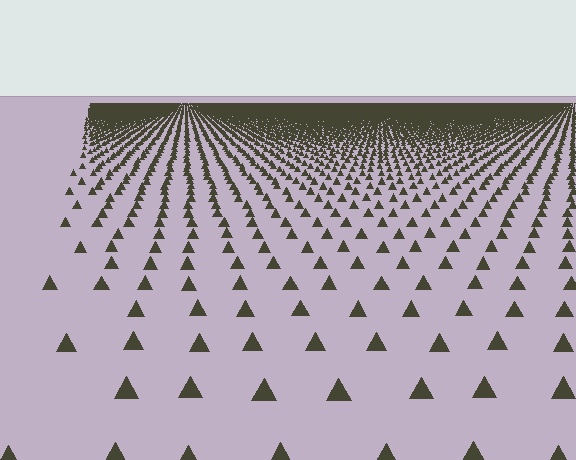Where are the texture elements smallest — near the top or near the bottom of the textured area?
Near the top.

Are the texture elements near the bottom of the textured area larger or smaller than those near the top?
Larger. Near the bottom, elements are closer to the viewer and appear at a bigger on-screen size.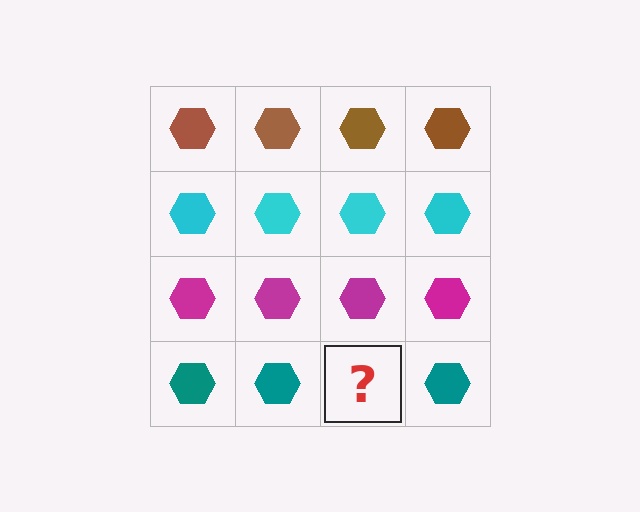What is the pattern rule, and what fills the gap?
The rule is that each row has a consistent color. The gap should be filled with a teal hexagon.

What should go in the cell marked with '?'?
The missing cell should contain a teal hexagon.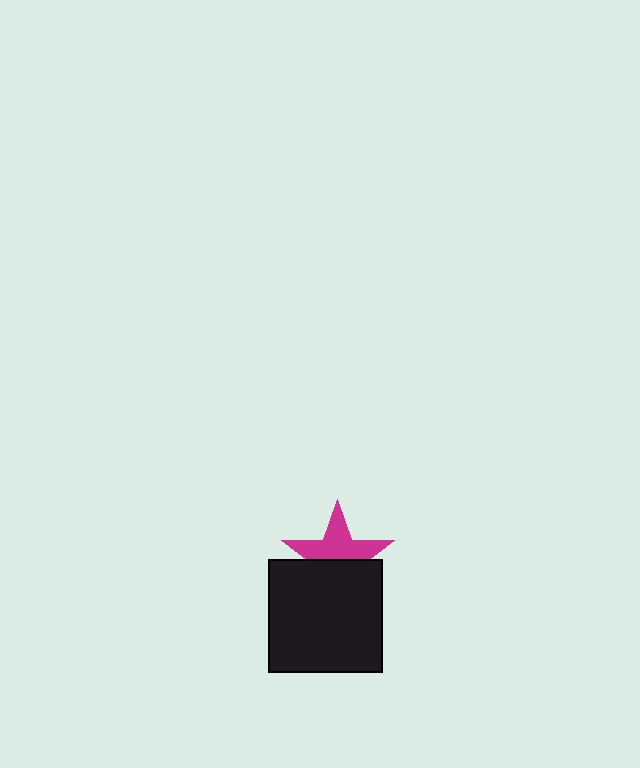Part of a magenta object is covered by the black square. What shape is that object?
It is a star.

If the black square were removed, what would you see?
You would see the complete magenta star.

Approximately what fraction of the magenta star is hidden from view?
Roughly 45% of the magenta star is hidden behind the black square.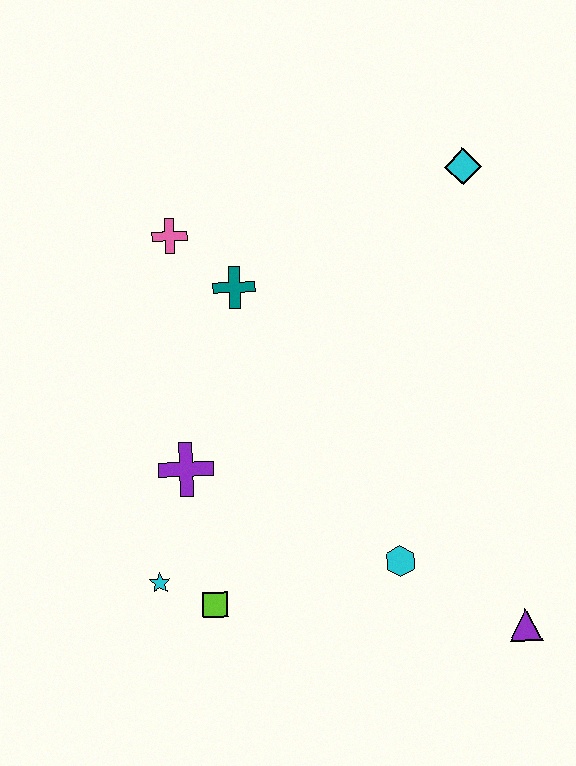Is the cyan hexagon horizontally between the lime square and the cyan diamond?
Yes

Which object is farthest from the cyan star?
The cyan diamond is farthest from the cyan star.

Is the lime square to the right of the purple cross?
Yes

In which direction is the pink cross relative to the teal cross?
The pink cross is to the left of the teal cross.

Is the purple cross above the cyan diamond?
No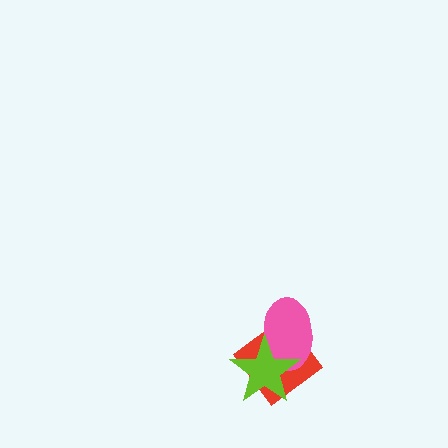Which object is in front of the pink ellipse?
The lime star is in front of the pink ellipse.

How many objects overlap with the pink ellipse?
2 objects overlap with the pink ellipse.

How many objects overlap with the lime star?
2 objects overlap with the lime star.